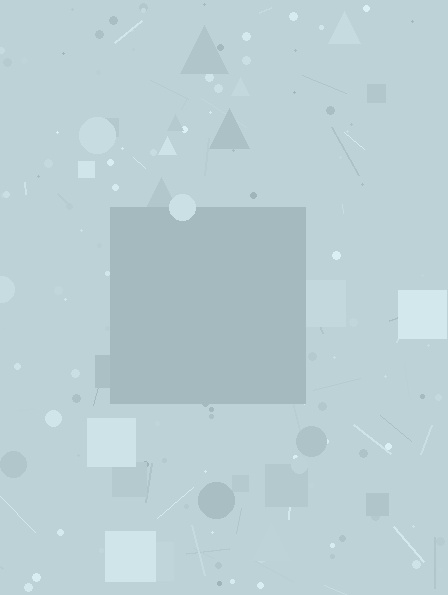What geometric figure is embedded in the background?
A square is embedded in the background.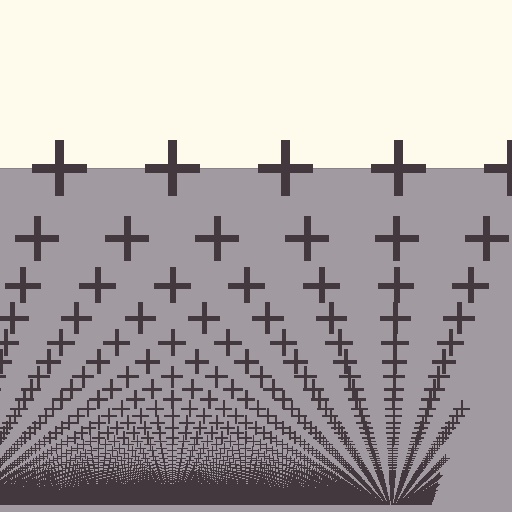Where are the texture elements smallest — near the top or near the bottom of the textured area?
Near the bottom.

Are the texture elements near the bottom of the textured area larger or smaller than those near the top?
Smaller. The gradient is inverted — elements near the bottom are smaller and denser.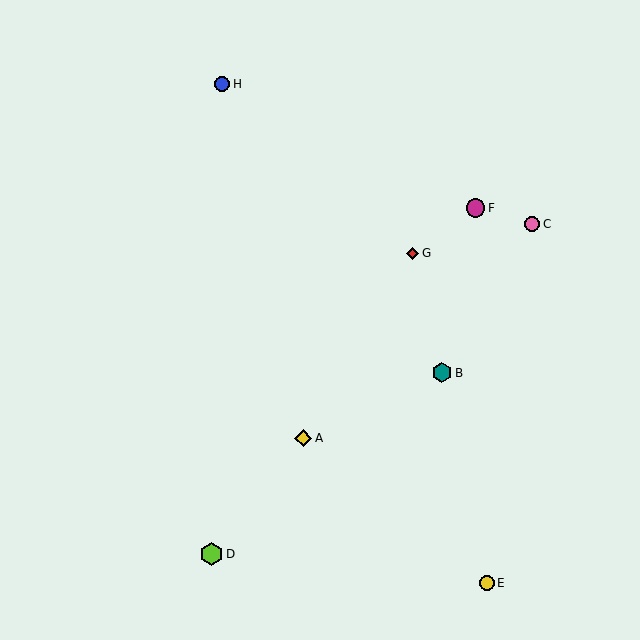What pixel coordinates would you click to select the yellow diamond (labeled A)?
Click at (303, 438) to select the yellow diamond A.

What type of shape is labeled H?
Shape H is a blue circle.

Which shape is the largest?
The lime hexagon (labeled D) is the largest.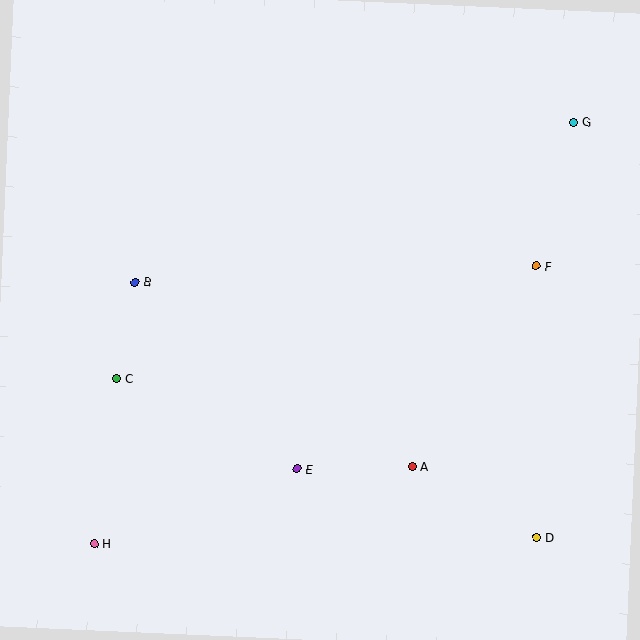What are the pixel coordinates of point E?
Point E is at (297, 469).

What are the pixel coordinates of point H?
Point H is at (94, 544).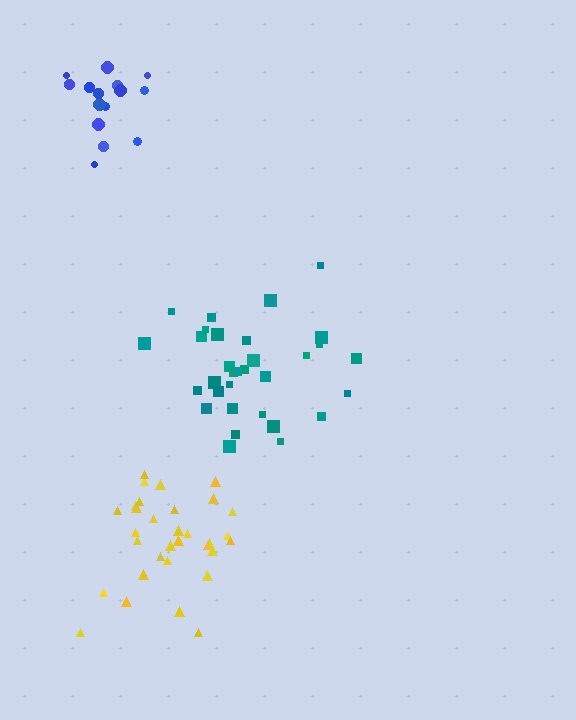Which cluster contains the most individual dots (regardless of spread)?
Teal (32).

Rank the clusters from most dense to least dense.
blue, yellow, teal.